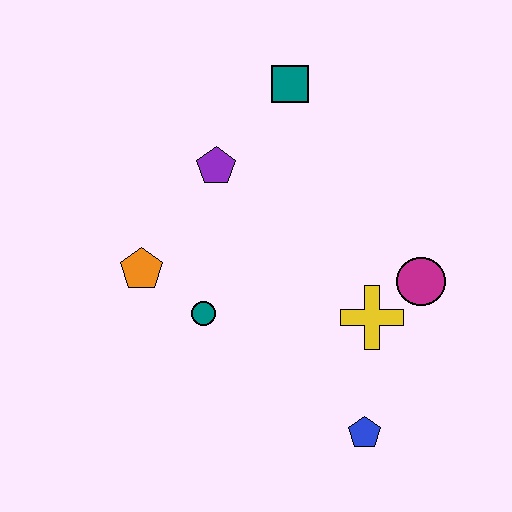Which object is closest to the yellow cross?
The magenta circle is closest to the yellow cross.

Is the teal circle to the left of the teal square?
Yes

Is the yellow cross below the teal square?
Yes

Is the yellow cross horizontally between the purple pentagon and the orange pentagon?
No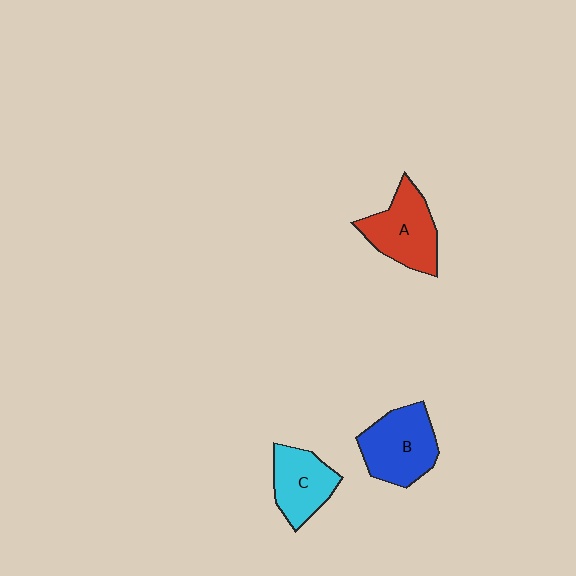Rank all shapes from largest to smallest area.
From largest to smallest: B (blue), A (red), C (cyan).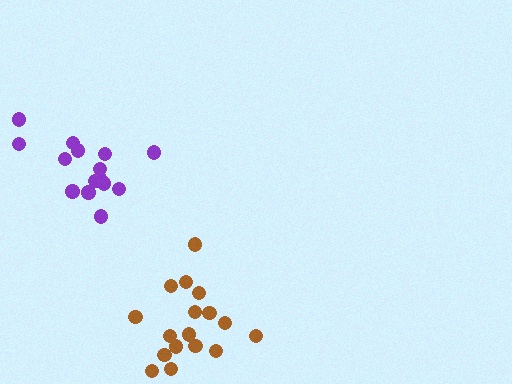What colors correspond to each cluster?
The clusters are colored: brown, purple.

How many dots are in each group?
Group 1: 17 dots, Group 2: 15 dots (32 total).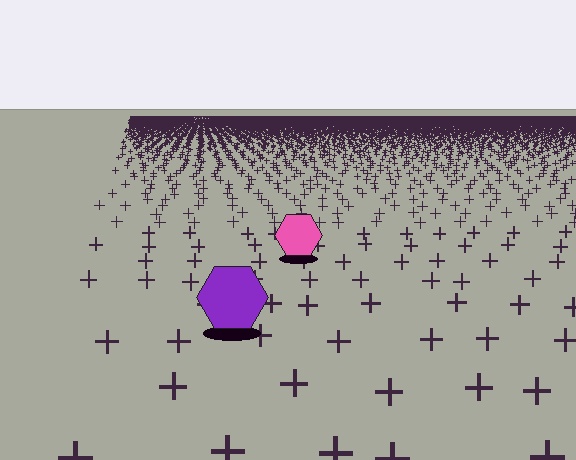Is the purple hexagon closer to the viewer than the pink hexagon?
Yes. The purple hexagon is closer — you can tell from the texture gradient: the ground texture is coarser near it.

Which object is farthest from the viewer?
The pink hexagon is farthest from the viewer. It appears smaller and the ground texture around it is denser.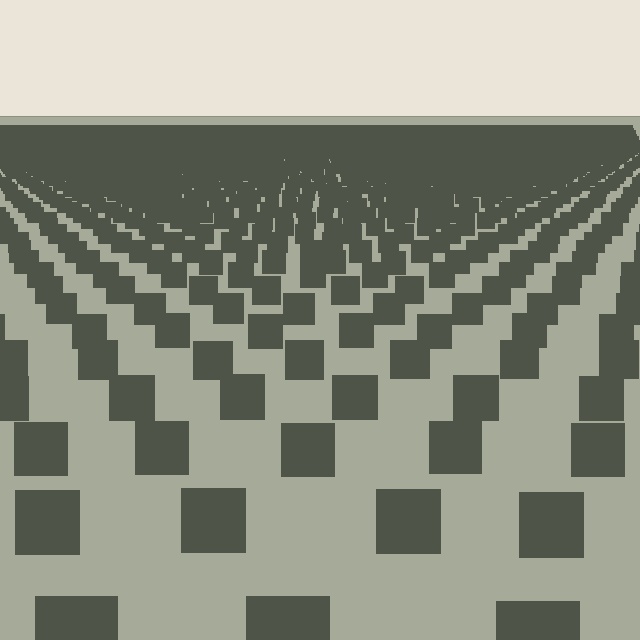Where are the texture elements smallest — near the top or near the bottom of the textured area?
Near the top.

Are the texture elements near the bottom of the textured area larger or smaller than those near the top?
Larger. Near the bottom, elements are closer to the viewer and appear at a bigger on-screen size.